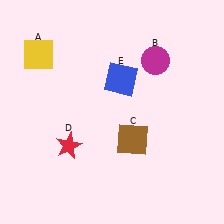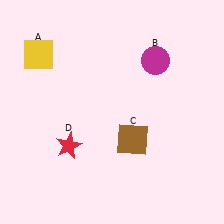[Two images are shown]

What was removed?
The blue square (E) was removed in Image 2.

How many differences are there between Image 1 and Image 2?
There is 1 difference between the two images.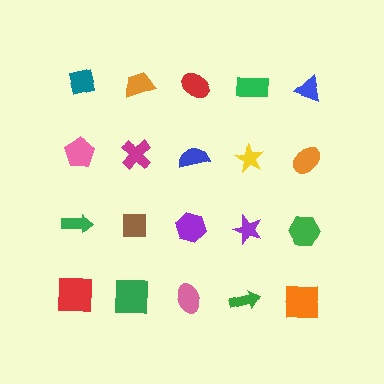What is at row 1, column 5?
A blue triangle.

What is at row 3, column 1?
A green arrow.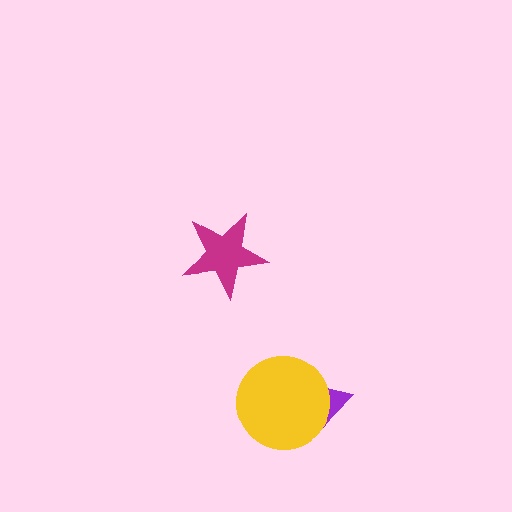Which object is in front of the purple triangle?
The yellow circle is in front of the purple triangle.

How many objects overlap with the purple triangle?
1 object overlaps with the purple triangle.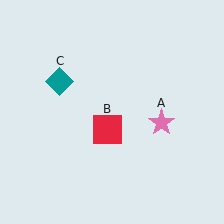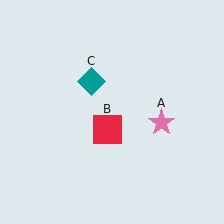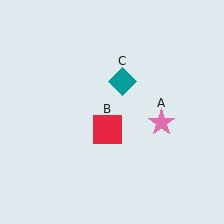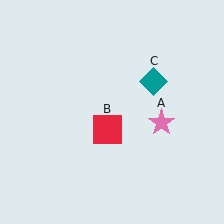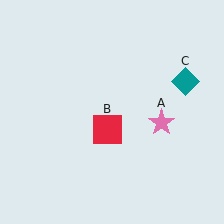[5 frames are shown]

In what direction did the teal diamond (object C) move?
The teal diamond (object C) moved right.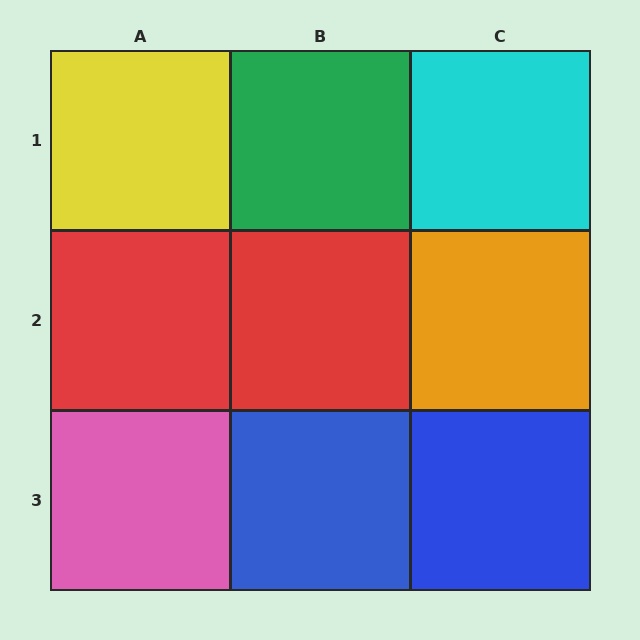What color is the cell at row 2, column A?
Red.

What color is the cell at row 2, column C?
Orange.